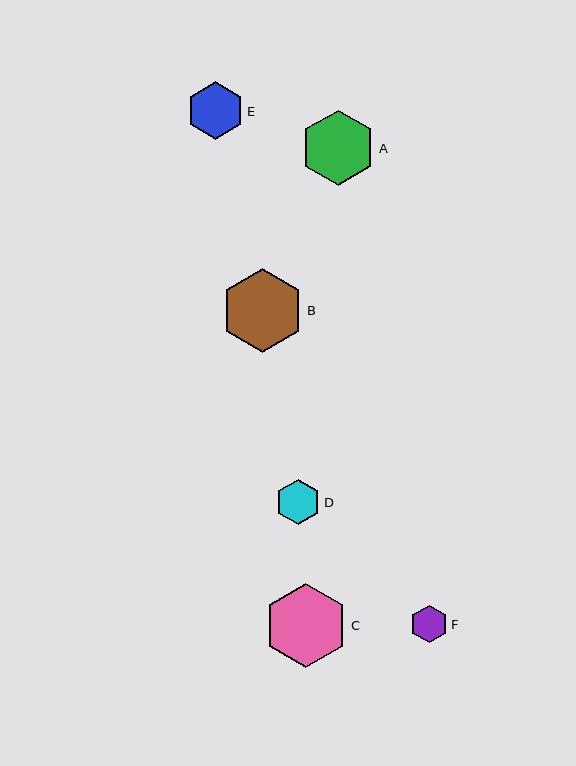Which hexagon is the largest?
Hexagon C is the largest with a size of approximately 84 pixels.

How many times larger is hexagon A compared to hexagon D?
Hexagon A is approximately 1.7 times the size of hexagon D.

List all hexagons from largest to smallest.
From largest to smallest: C, B, A, E, D, F.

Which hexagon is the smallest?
Hexagon F is the smallest with a size of approximately 38 pixels.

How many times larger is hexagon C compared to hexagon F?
Hexagon C is approximately 2.2 times the size of hexagon F.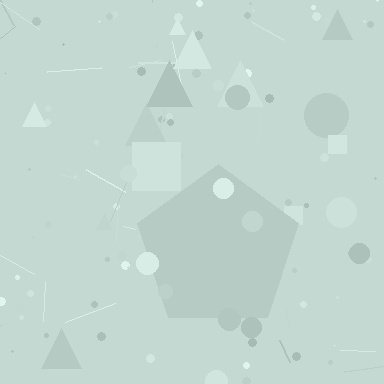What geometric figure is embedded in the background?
A pentagon is embedded in the background.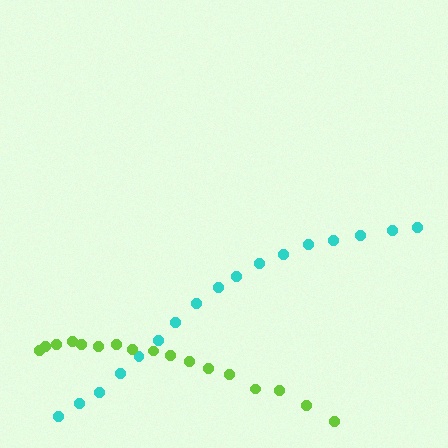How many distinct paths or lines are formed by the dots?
There are 2 distinct paths.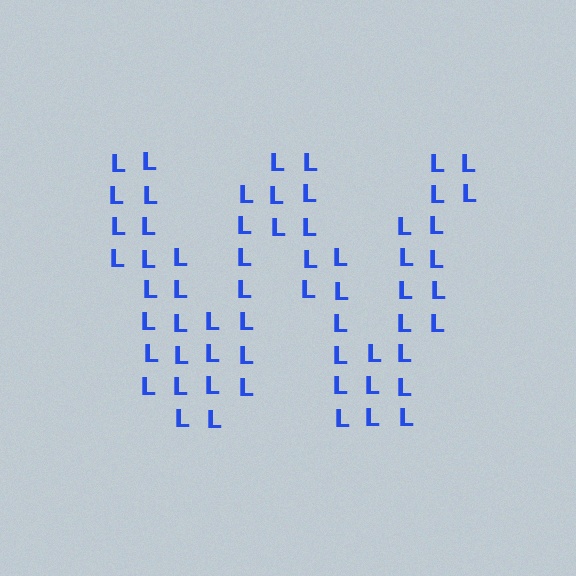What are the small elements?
The small elements are letter L's.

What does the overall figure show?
The overall figure shows the letter W.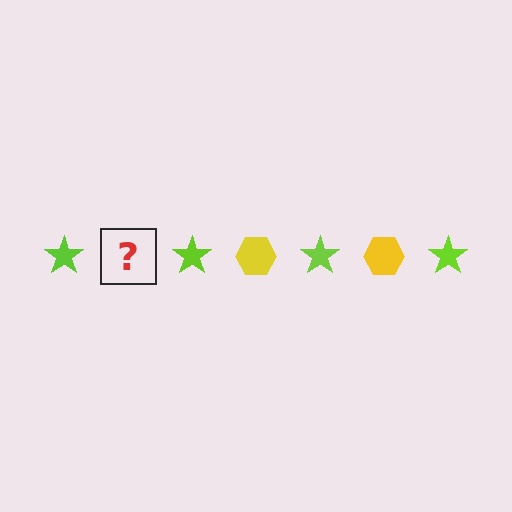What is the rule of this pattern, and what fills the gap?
The rule is that the pattern alternates between lime star and yellow hexagon. The gap should be filled with a yellow hexagon.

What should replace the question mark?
The question mark should be replaced with a yellow hexagon.